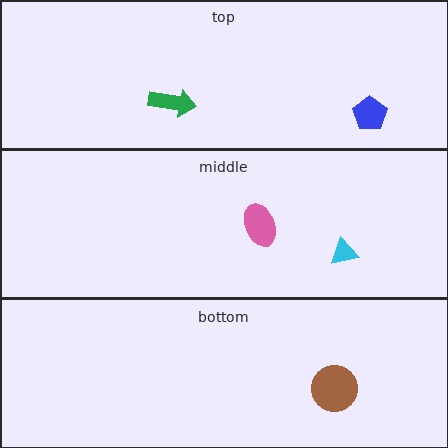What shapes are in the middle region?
The cyan triangle, the pink ellipse.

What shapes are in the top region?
The green arrow, the blue pentagon.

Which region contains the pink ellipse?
The middle region.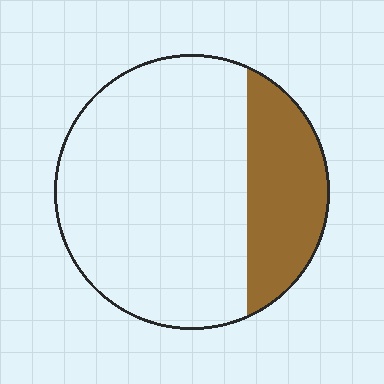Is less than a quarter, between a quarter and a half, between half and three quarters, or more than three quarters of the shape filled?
Between a quarter and a half.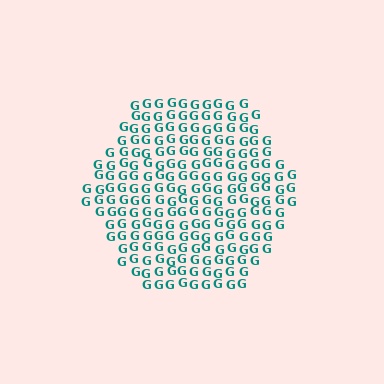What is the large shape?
The large shape is a hexagon.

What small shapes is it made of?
It is made of small letter G's.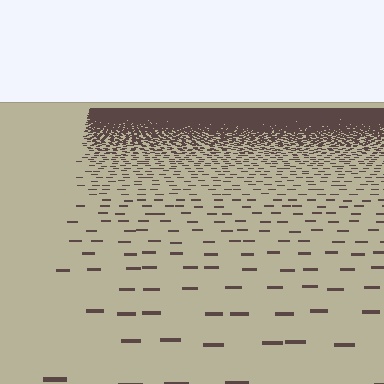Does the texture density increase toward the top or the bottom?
Density increases toward the top.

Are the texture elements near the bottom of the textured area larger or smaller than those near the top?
Larger. Near the bottom, elements are closer to the viewer and appear at a bigger on-screen size.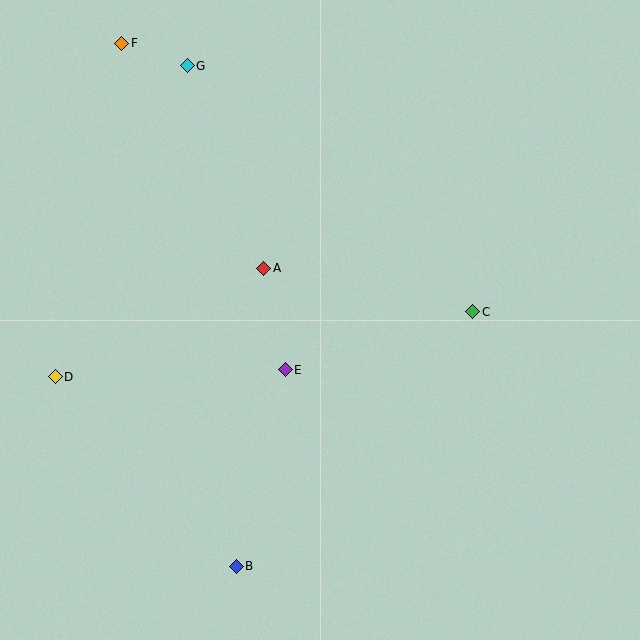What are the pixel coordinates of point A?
Point A is at (264, 268).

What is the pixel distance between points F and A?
The distance between F and A is 266 pixels.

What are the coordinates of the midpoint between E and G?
The midpoint between E and G is at (236, 218).